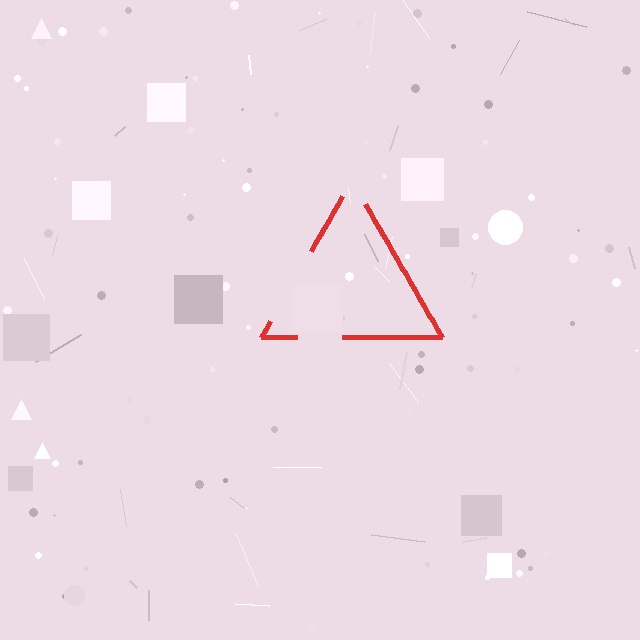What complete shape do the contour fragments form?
The contour fragments form a triangle.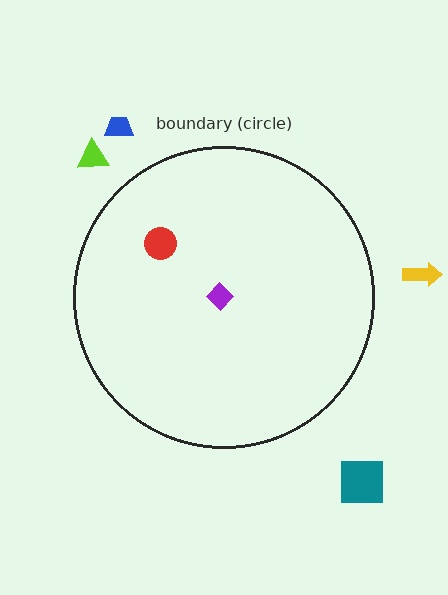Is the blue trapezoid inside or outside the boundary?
Outside.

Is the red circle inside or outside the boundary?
Inside.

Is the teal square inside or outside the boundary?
Outside.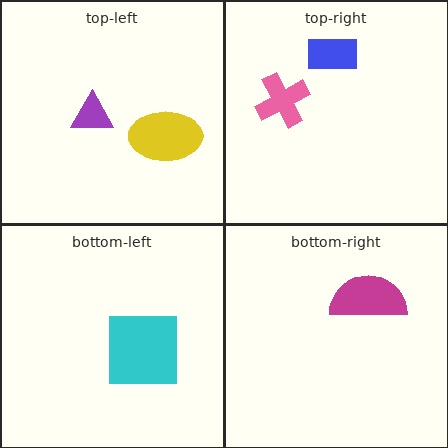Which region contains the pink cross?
The top-right region.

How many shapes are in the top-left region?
2.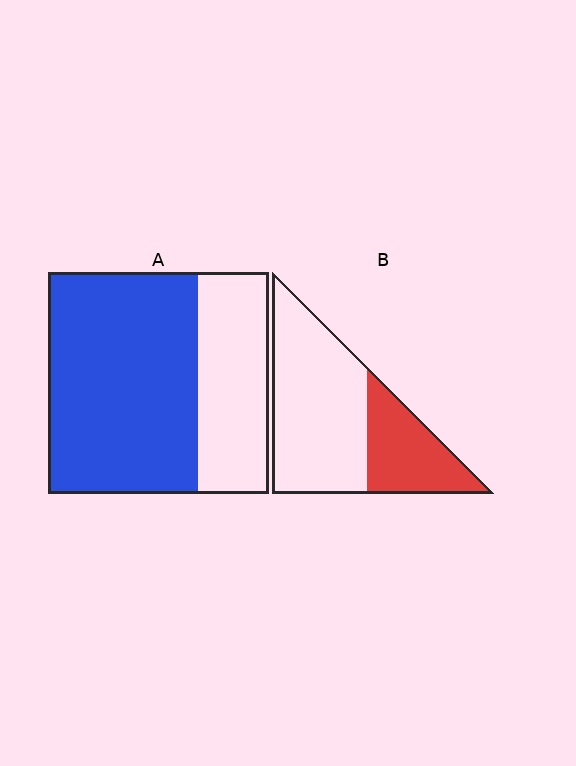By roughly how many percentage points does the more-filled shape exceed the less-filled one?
By roughly 35 percentage points (A over B).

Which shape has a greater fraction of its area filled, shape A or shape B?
Shape A.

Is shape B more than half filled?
No.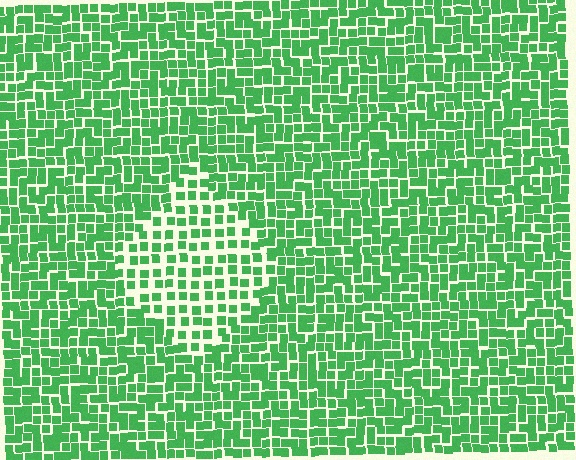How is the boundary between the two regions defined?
The boundary is defined by a change in element density (approximately 1.7x ratio). All elements are the same color, size, and shape.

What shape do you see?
I see a diamond.